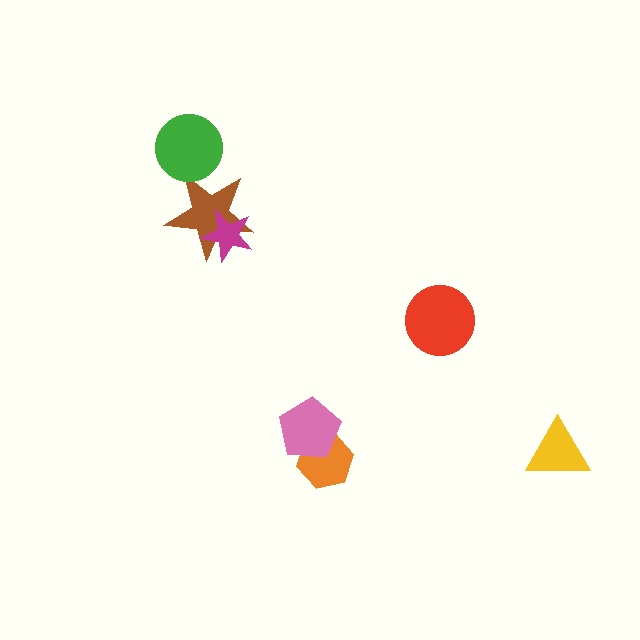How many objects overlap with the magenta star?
1 object overlaps with the magenta star.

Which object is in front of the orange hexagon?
The pink pentagon is in front of the orange hexagon.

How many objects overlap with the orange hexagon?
1 object overlaps with the orange hexagon.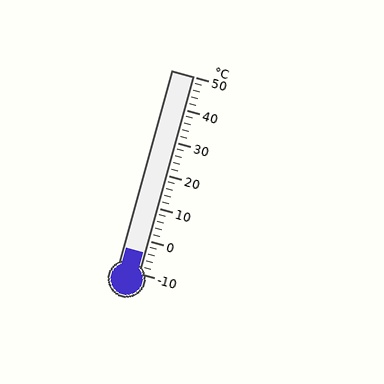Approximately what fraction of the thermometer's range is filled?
The thermometer is filled to approximately 10% of its range.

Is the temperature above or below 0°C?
The temperature is below 0°C.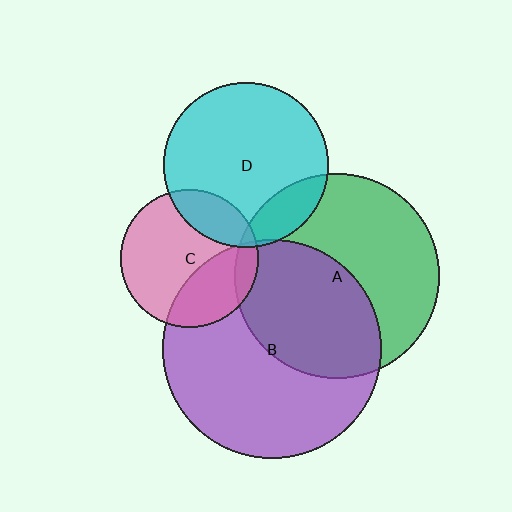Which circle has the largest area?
Circle B (purple).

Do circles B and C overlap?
Yes.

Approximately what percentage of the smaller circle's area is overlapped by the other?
Approximately 30%.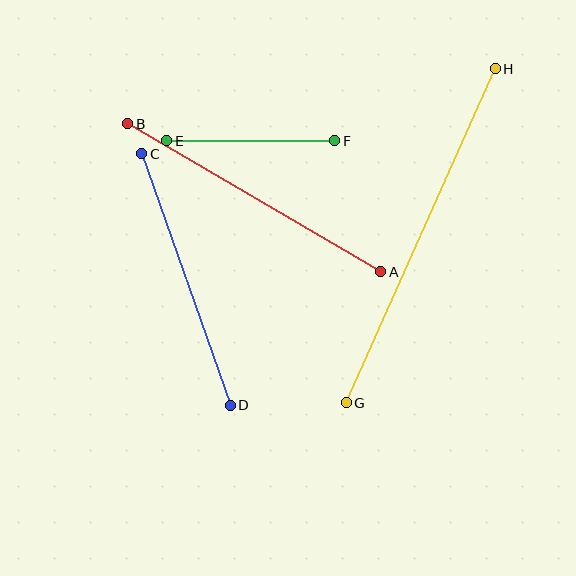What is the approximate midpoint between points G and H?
The midpoint is at approximately (421, 236) pixels.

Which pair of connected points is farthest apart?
Points G and H are farthest apart.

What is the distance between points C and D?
The distance is approximately 267 pixels.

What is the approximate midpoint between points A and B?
The midpoint is at approximately (254, 198) pixels.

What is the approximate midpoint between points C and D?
The midpoint is at approximately (186, 280) pixels.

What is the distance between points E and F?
The distance is approximately 168 pixels.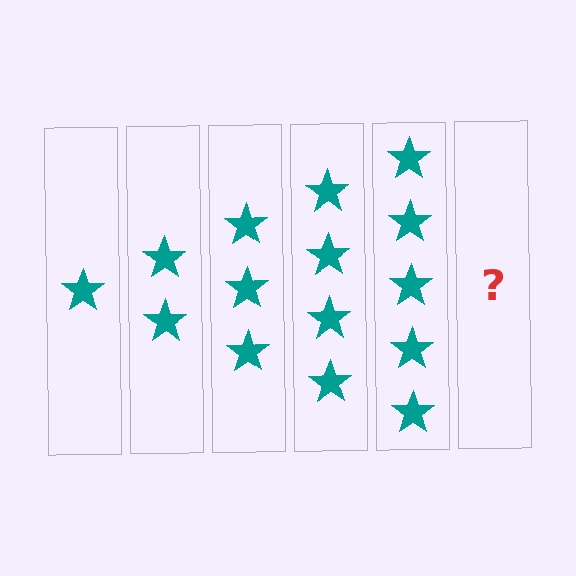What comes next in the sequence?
The next element should be 6 stars.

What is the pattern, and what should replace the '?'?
The pattern is that each step adds one more star. The '?' should be 6 stars.